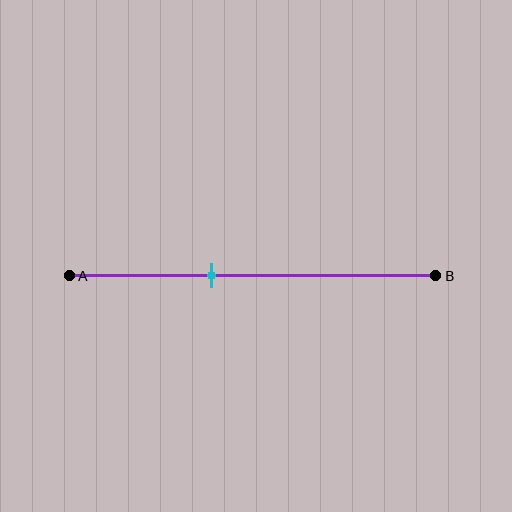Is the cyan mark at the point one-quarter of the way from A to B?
No, the mark is at about 40% from A, not at the 25% one-quarter point.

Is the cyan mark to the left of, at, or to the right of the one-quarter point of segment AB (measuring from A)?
The cyan mark is to the right of the one-quarter point of segment AB.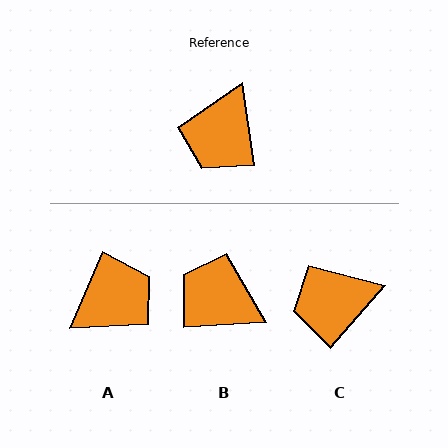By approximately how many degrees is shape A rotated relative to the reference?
Approximately 148 degrees counter-clockwise.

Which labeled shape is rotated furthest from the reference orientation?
A, about 148 degrees away.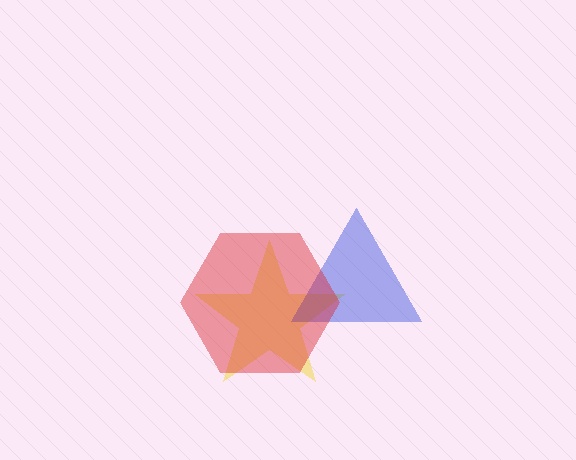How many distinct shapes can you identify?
There are 3 distinct shapes: a yellow star, a blue triangle, a red hexagon.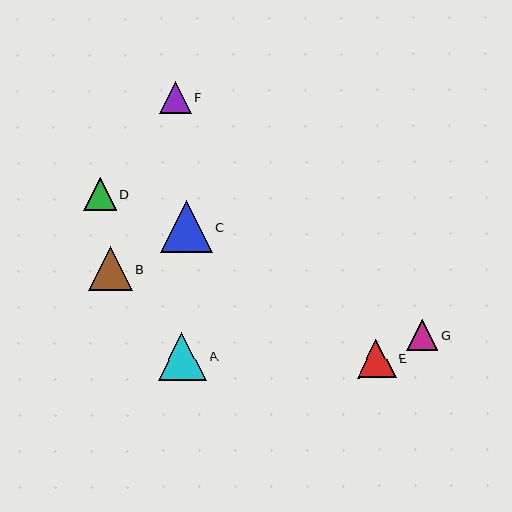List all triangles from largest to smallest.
From largest to smallest: C, A, B, E, D, F, G.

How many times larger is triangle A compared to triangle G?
Triangle A is approximately 1.6 times the size of triangle G.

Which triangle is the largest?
Triangle C is the largest with a size of approximately 52 pixels.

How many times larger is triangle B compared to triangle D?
Triangle B is approximately 1.4 times the size of triangle D.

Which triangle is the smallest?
Triangle G is the smallest with a size of approximately 31 pixels.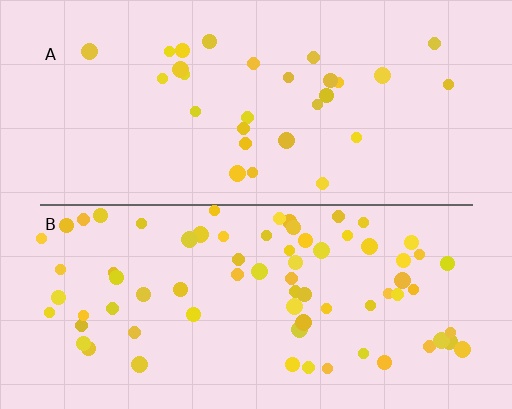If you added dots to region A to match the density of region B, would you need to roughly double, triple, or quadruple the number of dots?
Approximately triple.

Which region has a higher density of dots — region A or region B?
B (the bottom).